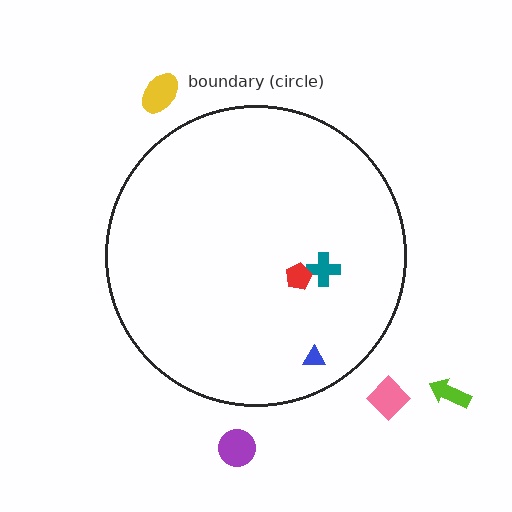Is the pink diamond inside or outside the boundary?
Outside.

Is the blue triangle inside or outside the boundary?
Inside.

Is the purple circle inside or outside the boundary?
Outside.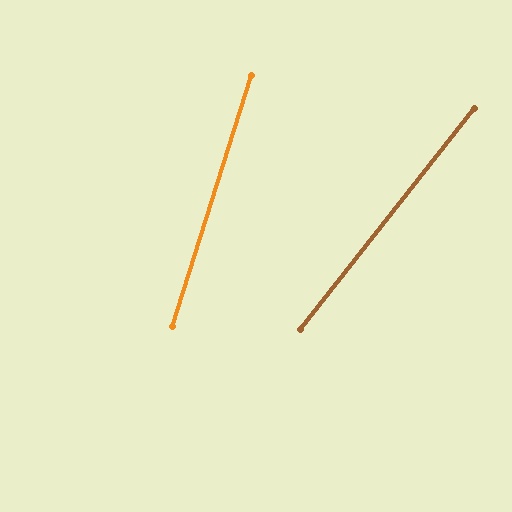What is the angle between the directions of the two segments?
Approximately 21 degrees.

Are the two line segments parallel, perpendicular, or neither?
Neither parallel nor perpendicular — they differ by about 21°.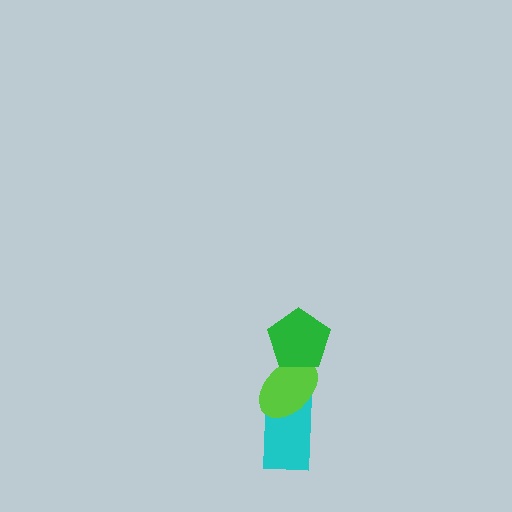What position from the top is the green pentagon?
The green pentagon is 1st from the top.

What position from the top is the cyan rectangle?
The cyan rectangle is 3rd from the top.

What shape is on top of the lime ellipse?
The green pentagon is on top of the lime ellipse.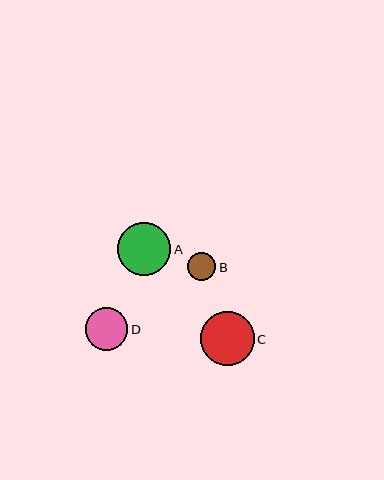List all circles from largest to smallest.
From largest to smallest: C, A, D, B.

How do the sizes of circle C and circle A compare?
Circle C and circle A are approximately the same size.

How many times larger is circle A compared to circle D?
Circle A is approximately 1.2 times the size of circle D.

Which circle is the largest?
Circle C is the largest with a size of approximately 54 pixels.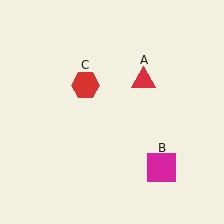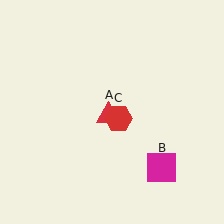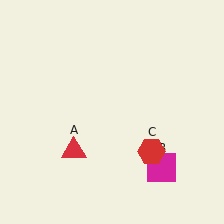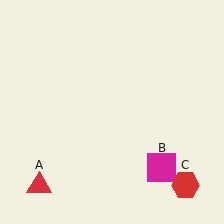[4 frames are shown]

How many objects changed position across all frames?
2 objects changed position: red triangle (object A), red hexagon (object C).